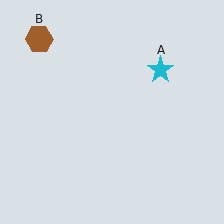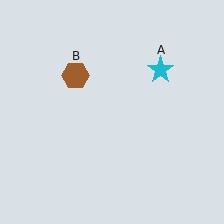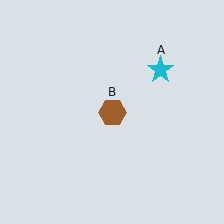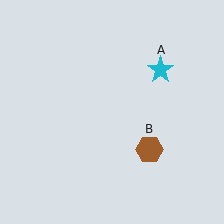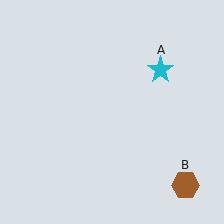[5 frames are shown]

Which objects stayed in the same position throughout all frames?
Cyan star (object A) remained stationary.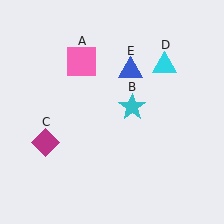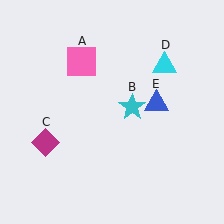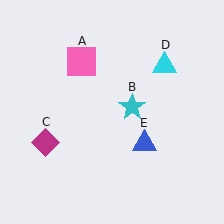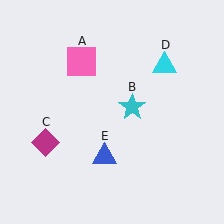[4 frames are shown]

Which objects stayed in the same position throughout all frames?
Pink square (object A) and cyan star (object B) and magenta diamond (object C) and cyan triangle (object D) remained stationary.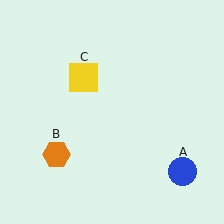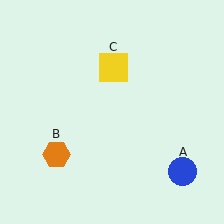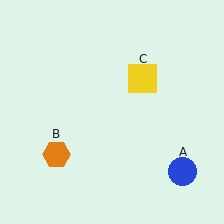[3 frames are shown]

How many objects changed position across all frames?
1 object changed position: yellow square (object C).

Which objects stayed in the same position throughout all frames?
Blue circle (object A) and orange hexagon (object B) remained stationary.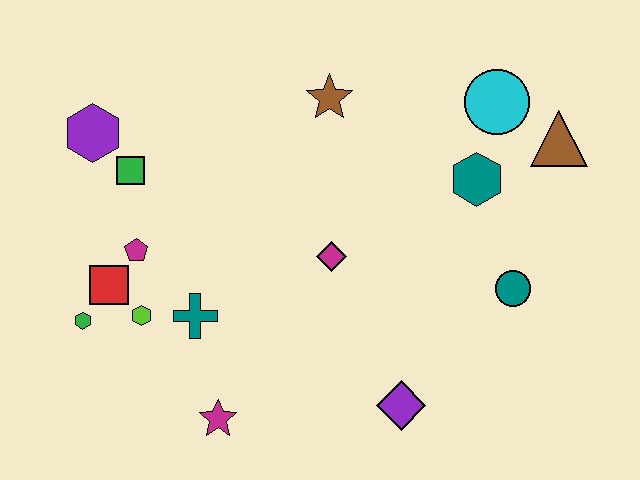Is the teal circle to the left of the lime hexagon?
No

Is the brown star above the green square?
Yes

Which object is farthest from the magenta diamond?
The purple hexagon is farthest from the magenta diamond.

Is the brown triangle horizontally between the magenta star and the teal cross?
No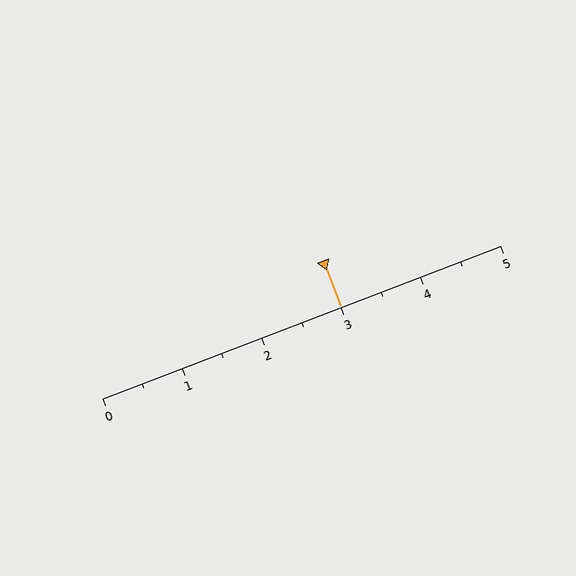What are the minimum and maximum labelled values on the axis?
The axis runs from 0 to 5.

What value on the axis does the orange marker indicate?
The marker indicates approximately 3.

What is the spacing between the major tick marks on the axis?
The major ticks are spaced 1 apart.